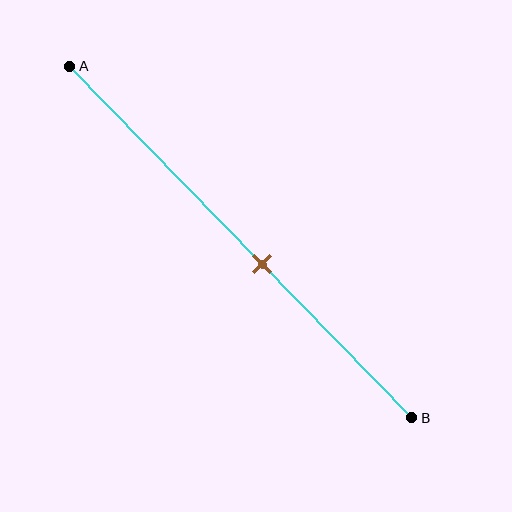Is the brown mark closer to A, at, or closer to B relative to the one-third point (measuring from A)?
The brown mark is closer to point B than the one-third point of segment AB.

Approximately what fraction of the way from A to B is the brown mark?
The brown mark is approximately 55% of the way from A to B.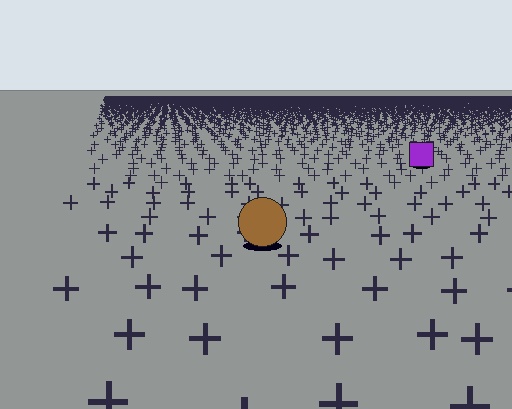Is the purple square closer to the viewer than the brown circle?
No. The brown circle is closer — you can tell from the texture gradient: the ground texture is coarser near it.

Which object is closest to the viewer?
The brown circle is closest. The texture marks near it are larger and more spread out.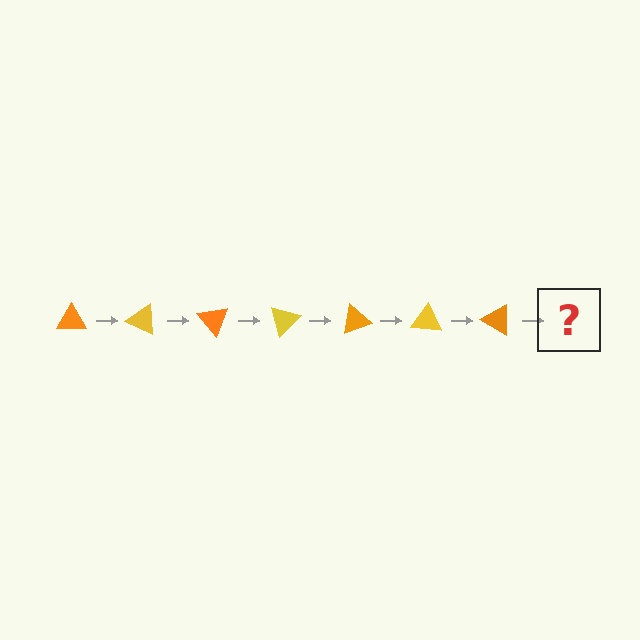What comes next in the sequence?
The next element should be a yellow triangle, rotated 175 degrees from the start.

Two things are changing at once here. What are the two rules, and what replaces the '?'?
The two rules are that it rotates 25 degrees each step and the color cycles through orange and yellow. The '?' should be a yellow triangle, rotated 175 degrees from the start.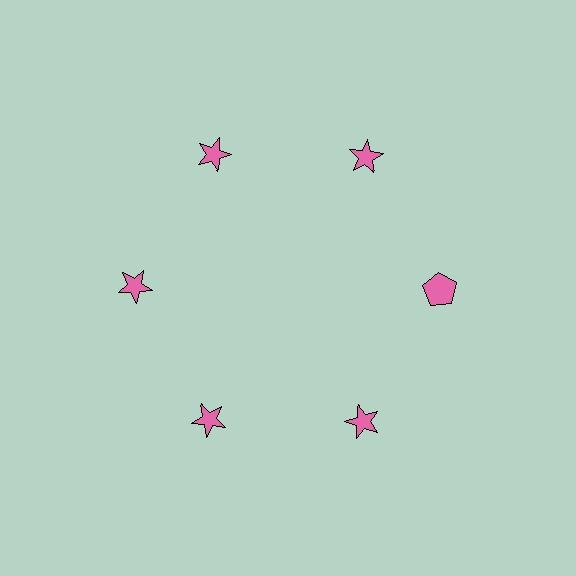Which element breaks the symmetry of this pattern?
The pink pentagon at roughly the 3 o'clock position breaks the symmetry. All other shapes are pink stars.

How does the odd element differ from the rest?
It has a different shape: pentagon instead of star.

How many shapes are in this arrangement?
There are 6 shapes arranged in a ring pattern.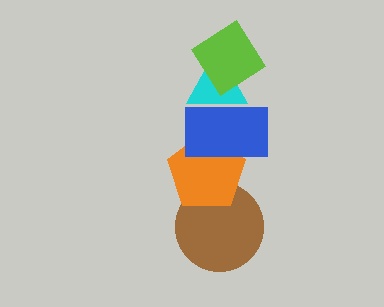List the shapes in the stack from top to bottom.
From top to bottom: the lime diamond, the cyan triangle, the blue rectangle, the orange pentagon, the brown circle.